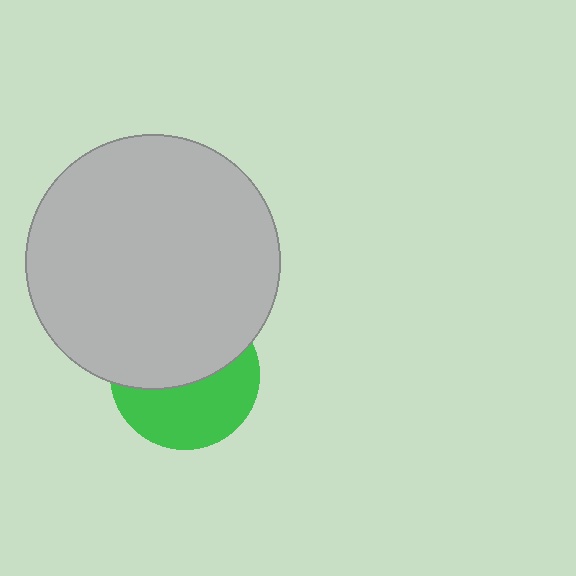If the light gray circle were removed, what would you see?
You would see the complete green circle.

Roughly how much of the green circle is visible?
About half of it is visible (roughly 48%).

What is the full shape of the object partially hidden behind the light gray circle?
The partially hidden object is a green circle.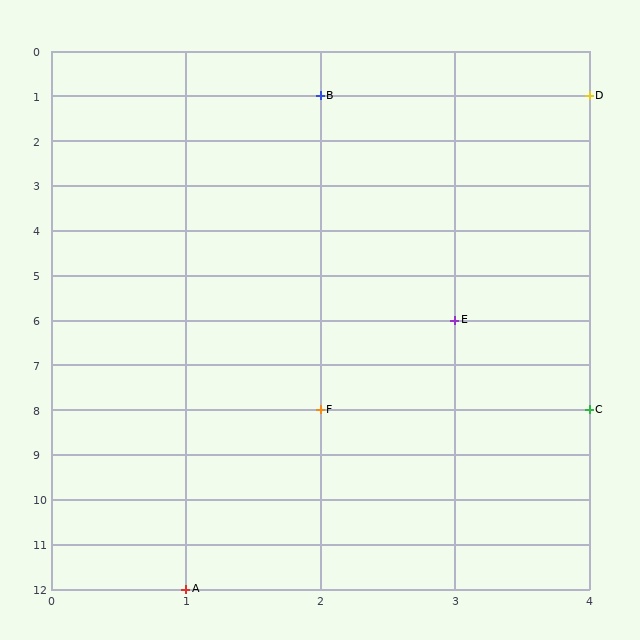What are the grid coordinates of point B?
Point B is at grid coordinates (2, 1).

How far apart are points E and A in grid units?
Points E and A are 2 columns and 6 rows apart (about 6.3 grid units diagonally).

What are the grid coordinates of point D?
Point D is at grid coordinates (4, 1).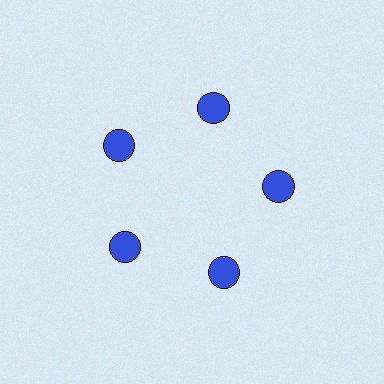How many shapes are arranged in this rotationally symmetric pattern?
There are 5 shapes, arranged in 5 groups of 1.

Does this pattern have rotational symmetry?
Yes, this pattern has 5-fold rotational symmetry. It looks the same after rotating 72 degrees around the center.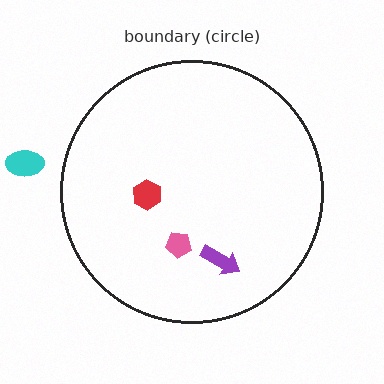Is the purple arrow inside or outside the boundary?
Inside.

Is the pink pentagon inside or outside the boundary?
Inside.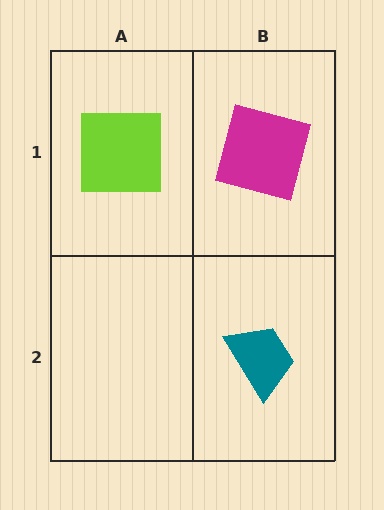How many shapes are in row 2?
1 shape.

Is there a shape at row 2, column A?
No, that cell is empty.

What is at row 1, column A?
A lime square.